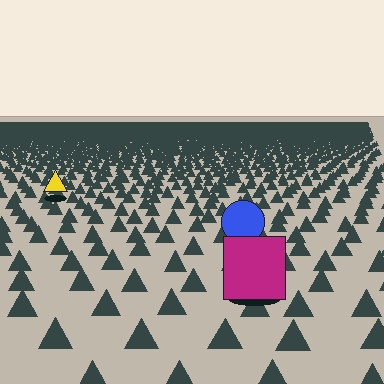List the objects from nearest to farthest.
From nearest to farthest: the magenta square, the blue circle, the yellow triangle.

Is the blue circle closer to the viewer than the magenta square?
No. The magenta square is closer — you can tell from the texture gradient: the ground texture is coarser near it.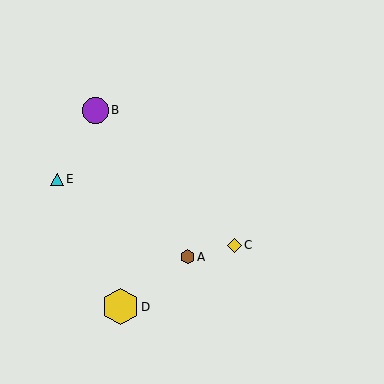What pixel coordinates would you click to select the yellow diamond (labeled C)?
Click at (234, 245) to select the yellow diamond C.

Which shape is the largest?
The yellow hexagon (labeled D) is the largest.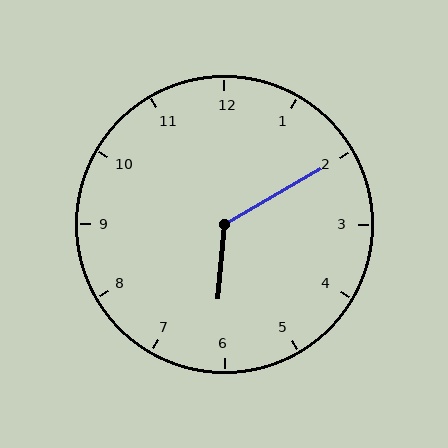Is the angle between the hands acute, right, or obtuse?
It is obtuse.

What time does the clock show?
6:10.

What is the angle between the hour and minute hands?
Approximately 125 degrees.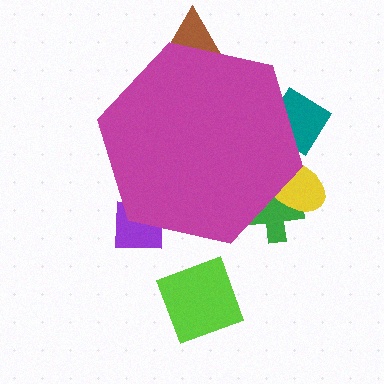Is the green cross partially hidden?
Yes, the green cross is partially hidden behind the magenta hexagon.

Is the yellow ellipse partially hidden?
Yes, the yellow ellipse is partially hidden behind the magenta hexagon.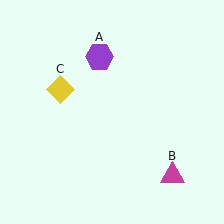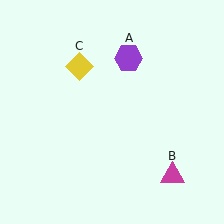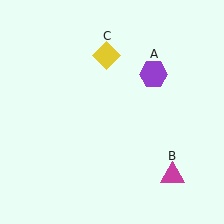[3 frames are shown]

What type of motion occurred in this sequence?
The purple hexagon (object A), yellow diamond (object C) rotated clockwise around the center of the scene.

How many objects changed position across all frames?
2 objects changed position: purple hexagon (object A), yellow diamond (object C).